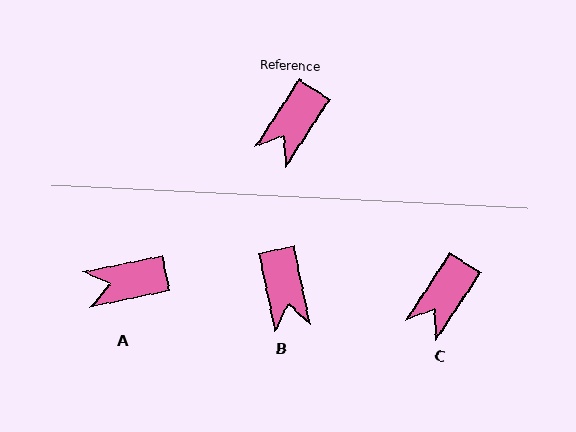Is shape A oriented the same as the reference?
No, it is off by about 45 degrees.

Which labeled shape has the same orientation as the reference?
C.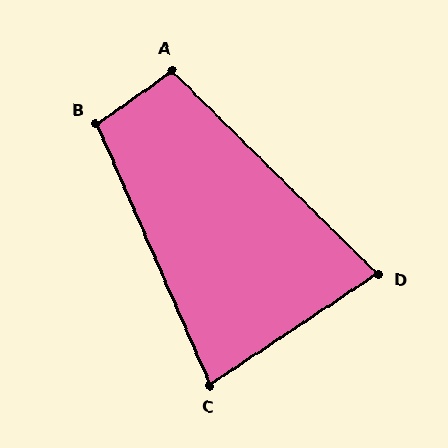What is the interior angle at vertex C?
Approximately 80 degrees (acute).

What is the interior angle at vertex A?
Approximately 100 degrees (obtuse).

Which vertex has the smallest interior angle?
D, at approximately 78 degrees.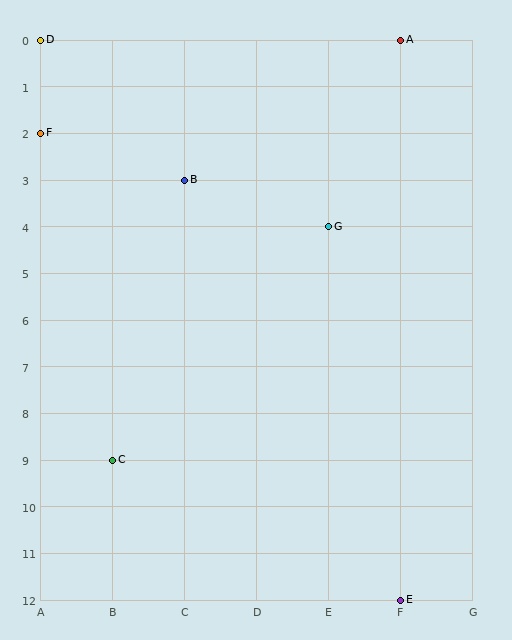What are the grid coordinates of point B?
Point B is at grid coordinates (C, 3).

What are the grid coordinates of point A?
Point A is at grid coordinates (F, 0).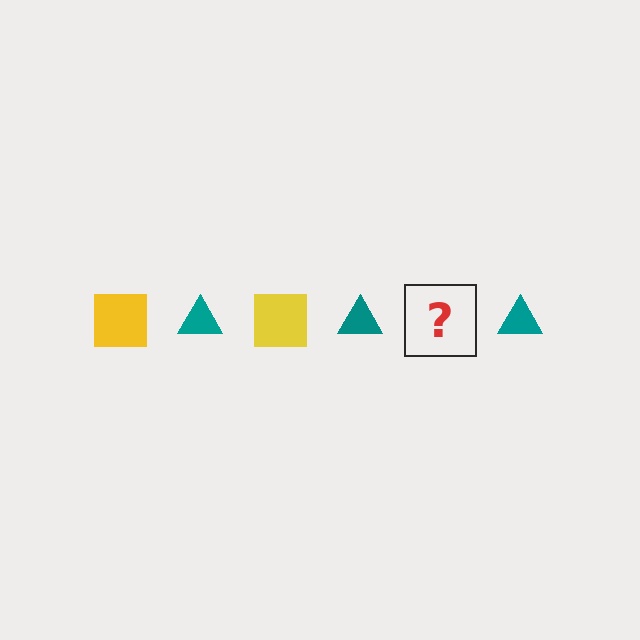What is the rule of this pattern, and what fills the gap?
The rule is that the pattern alternates between yellow square and teal triangle. The gap should be filled with a yellow square.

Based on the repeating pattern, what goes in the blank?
The blank should be a yellow square.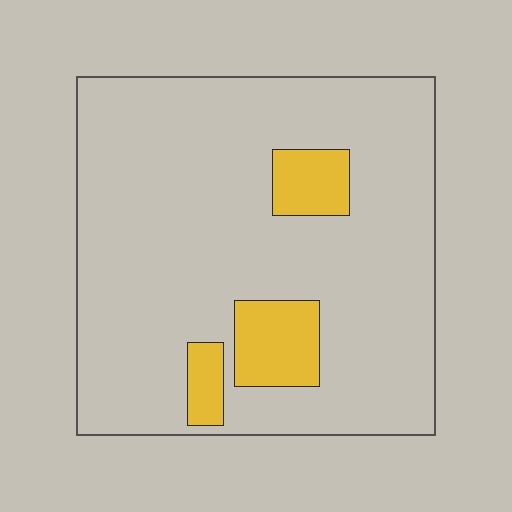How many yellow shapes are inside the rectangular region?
3.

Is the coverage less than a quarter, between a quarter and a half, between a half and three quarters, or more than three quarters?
Less than a quarter.